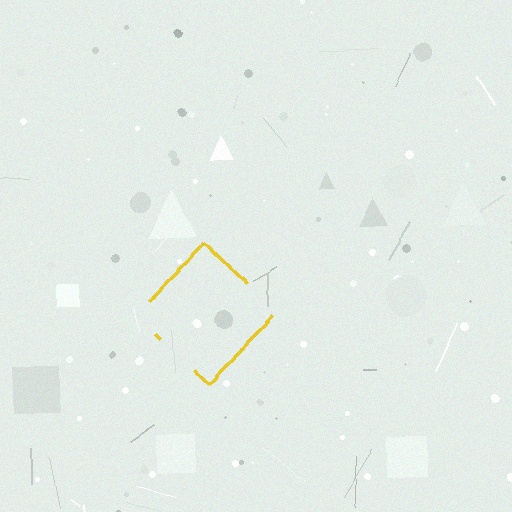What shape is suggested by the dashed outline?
The dashed outline suggests a diamond.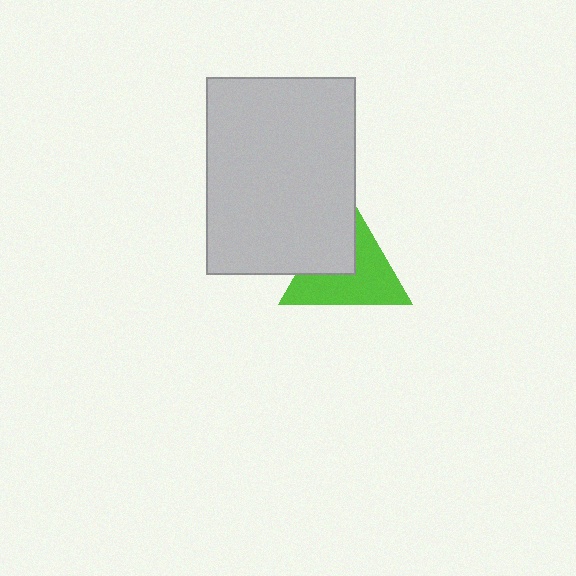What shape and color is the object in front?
The object in front is a light gray rectangle.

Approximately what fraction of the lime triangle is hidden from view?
Roughly 38% of the lime triangle is hidden behind the light gray rectangle.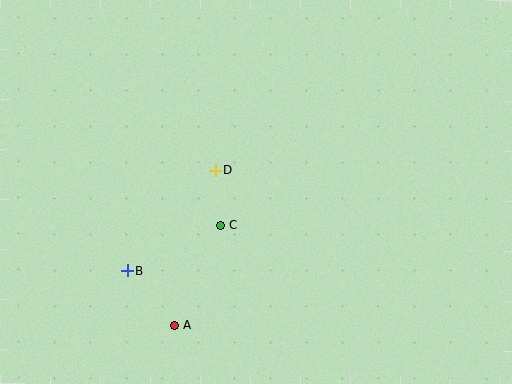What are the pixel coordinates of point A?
Point A is at (175, 325).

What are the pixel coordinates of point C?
Point C is at (221, 225).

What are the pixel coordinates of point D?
Point D is at (215, 170).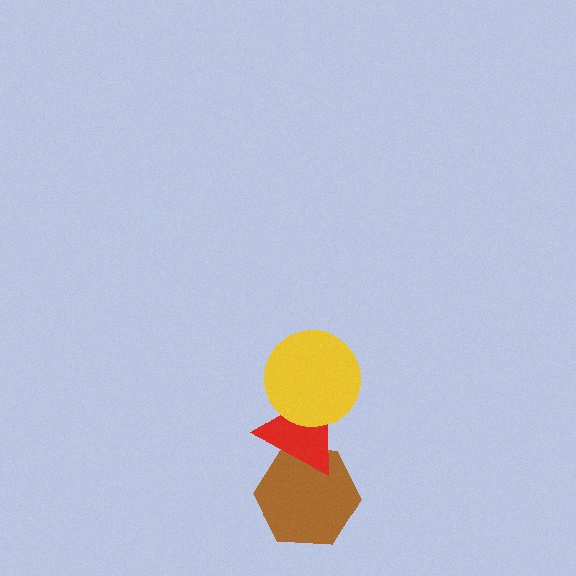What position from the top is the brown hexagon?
The brown hexagon is 3rd from the top.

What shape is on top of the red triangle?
The yellow circle is on top of the red triangle.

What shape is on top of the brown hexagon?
The red triangle is on top of the brown hexagon.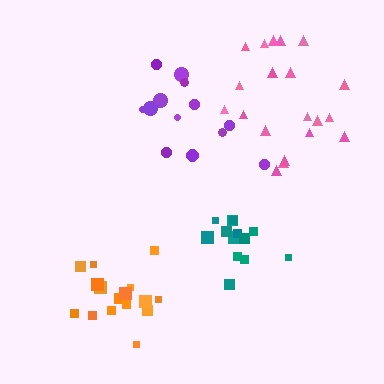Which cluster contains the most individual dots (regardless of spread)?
Pink (20).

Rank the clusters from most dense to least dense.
orange, teal, purple, pink.